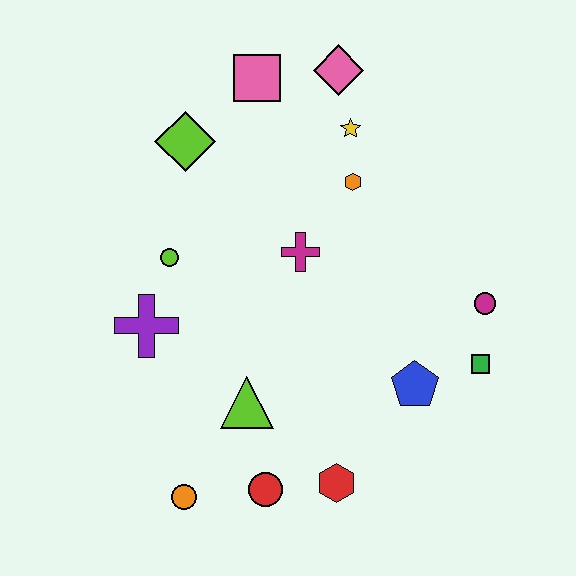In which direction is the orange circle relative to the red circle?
The orange circle is to the left of the red circle.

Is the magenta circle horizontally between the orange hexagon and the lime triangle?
No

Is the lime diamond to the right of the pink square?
No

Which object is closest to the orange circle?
The red circle is closest to the orange circle.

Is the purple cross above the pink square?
No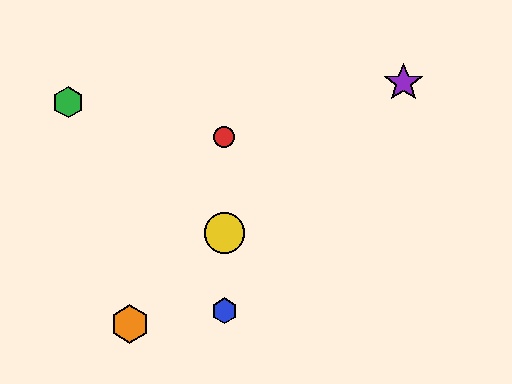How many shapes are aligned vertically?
3 shapes (the red circle, the blue hexagon, the yellow circle) are aligned vertically.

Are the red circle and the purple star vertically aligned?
No, the red circle is at x≈224 and the purple star is at x≈403.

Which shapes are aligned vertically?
The red circle, the blue hexagon, the yellow circle are aligned vertically.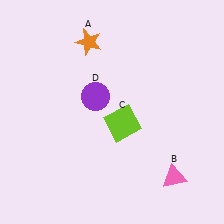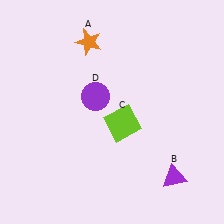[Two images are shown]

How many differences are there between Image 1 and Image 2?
There is 1 difference between the two images.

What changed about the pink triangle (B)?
In Image 1, B is pink. In Image 2, it changed to purple.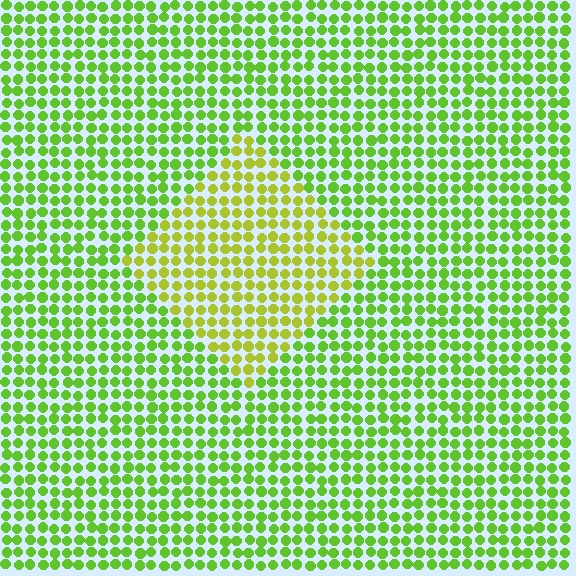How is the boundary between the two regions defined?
The boundary is defined purely by a slight shift in hue (about 29 degrees). Spacing, size, and orientation are identical on both sides.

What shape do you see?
I see a diamond.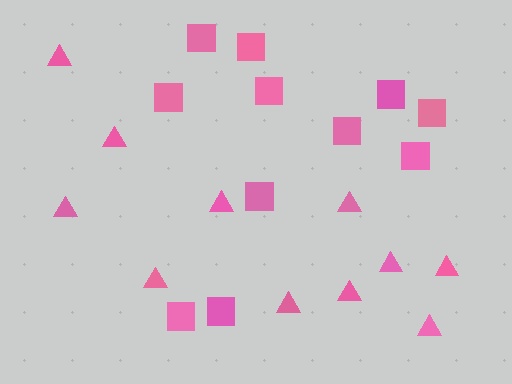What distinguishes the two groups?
There are 2 groups: one group of triangles (11) and one group of squares (11).